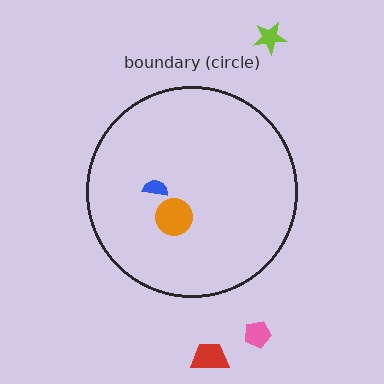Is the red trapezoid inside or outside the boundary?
Outside.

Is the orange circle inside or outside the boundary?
Inside.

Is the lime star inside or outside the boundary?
Outside.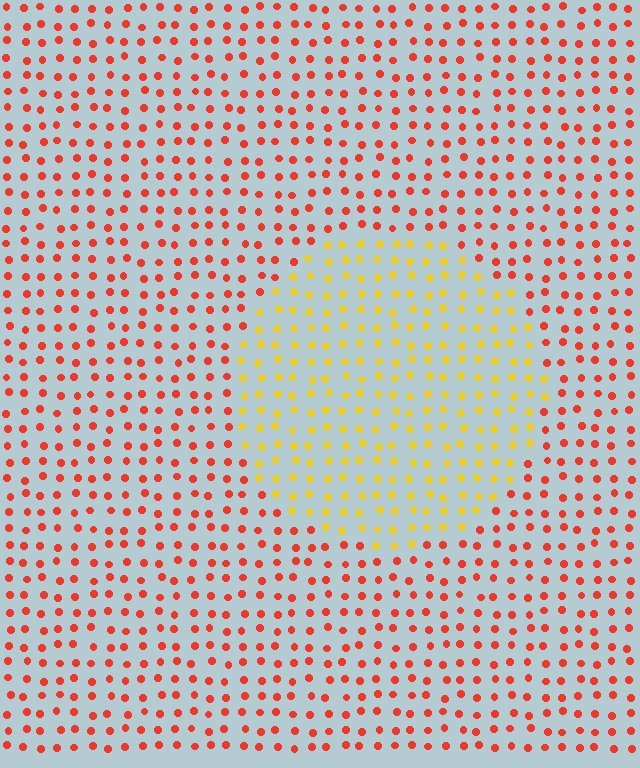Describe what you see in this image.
The image is filled with small red elements in a uniform arrangement. A circle-shaped region is visible where the elements are tinted to a slightly different hue, forming a subtle color boundary.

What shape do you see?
I see a circle.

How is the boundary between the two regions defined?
The boundary is defined purely by a slight shift in hue (about 47 degrees). Spacing, size, and orientation are identical on both sides.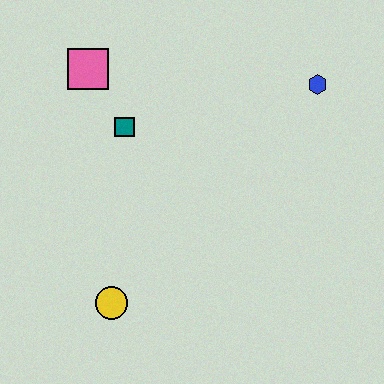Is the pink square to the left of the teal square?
Yes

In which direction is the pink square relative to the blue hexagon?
The pink square is to the left of the blue hexagon.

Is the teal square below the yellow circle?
No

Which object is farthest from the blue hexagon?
The yellow circle is farthest from the blue hexagon.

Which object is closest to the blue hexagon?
The teal square is closest to the blue hexagon.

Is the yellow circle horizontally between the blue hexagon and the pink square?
Yes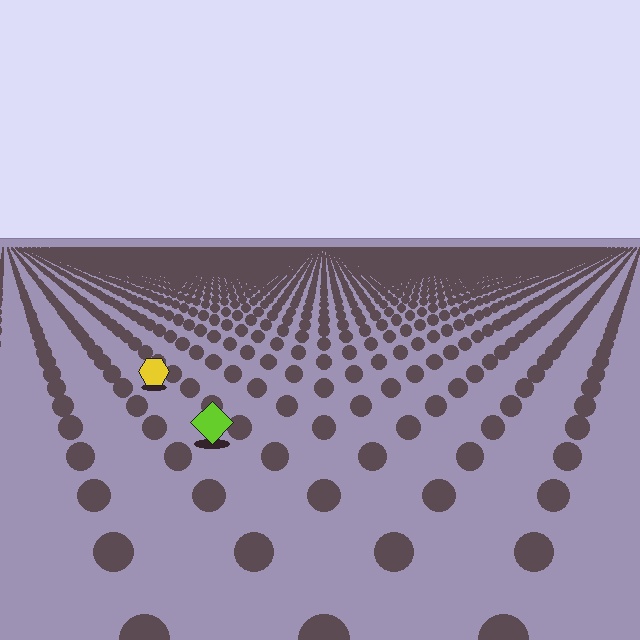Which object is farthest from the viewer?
The yellow hexagon is farthest from the viewer. It appears smaller and the ground texture around it is denser.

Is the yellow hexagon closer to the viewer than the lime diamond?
No. The lime diamond is closer — you can tell from the texture gradient: the ground texture is coarser near it.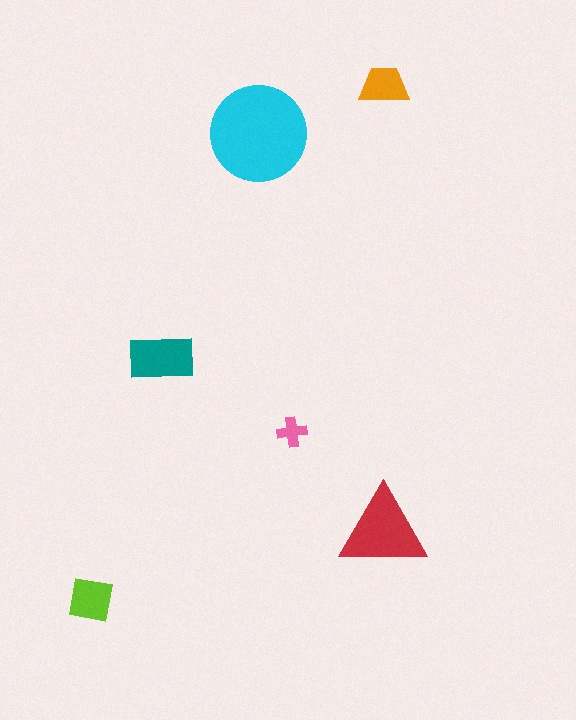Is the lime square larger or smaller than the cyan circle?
Smaller.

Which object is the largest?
The cyan circle.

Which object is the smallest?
The pink cross.